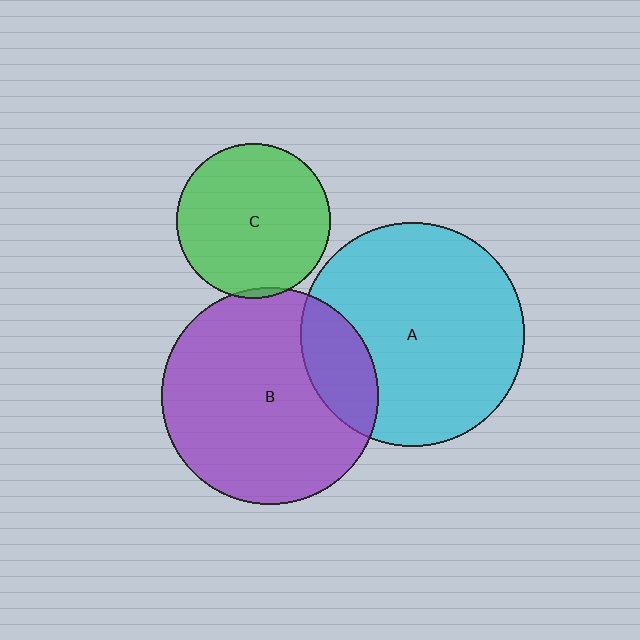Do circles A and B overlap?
Yes.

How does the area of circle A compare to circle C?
Approximately 2.1 times.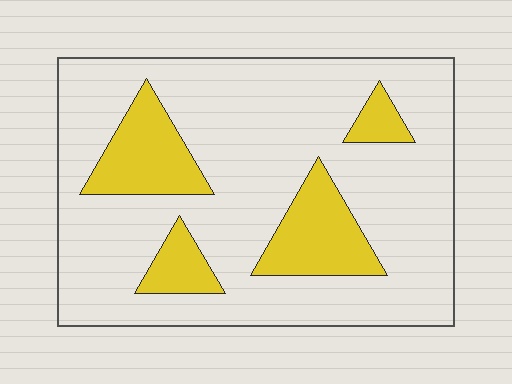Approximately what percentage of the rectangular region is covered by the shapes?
Approximately 20%.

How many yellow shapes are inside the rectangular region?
4.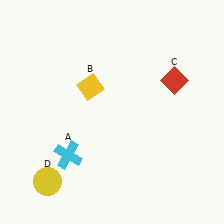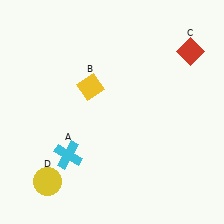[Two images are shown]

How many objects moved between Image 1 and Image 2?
1 object moved between the two images.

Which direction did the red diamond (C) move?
The red diamond (C) moved up.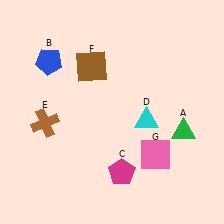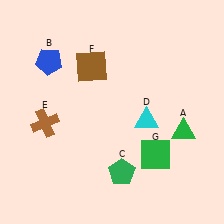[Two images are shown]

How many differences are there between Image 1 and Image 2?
There are 2 differences between the two images.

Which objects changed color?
C changed from magenta to green. G changed from pink to green.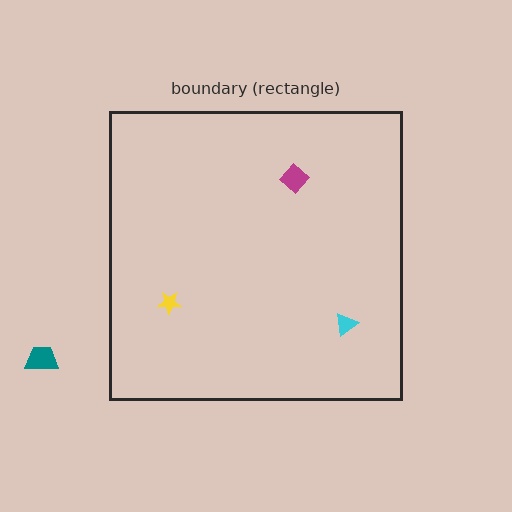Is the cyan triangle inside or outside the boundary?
Inside.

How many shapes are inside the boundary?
3 inside, 1 outside.